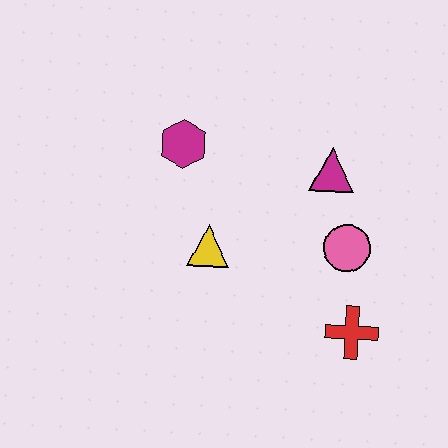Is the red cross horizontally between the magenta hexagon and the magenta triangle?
No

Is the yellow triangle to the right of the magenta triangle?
No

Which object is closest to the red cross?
The pink circle is closest to the red cross.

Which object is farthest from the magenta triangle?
The red cross is farthest from the magenta triangle.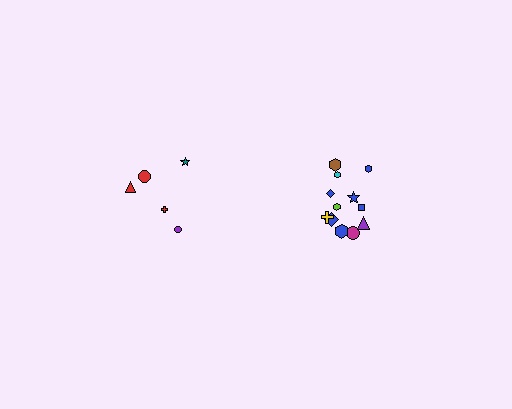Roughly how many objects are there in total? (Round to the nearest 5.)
Roughly 15 objects in total.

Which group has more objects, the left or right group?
The right group.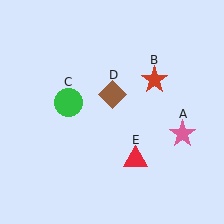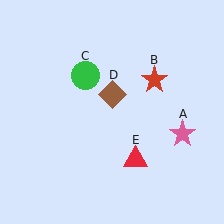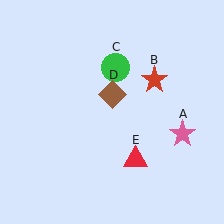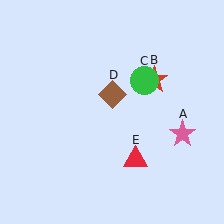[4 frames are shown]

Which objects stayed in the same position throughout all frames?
Pink star (object A) and red star (object B) and brown diamond (object D) and red triangle (object E) remained stationary.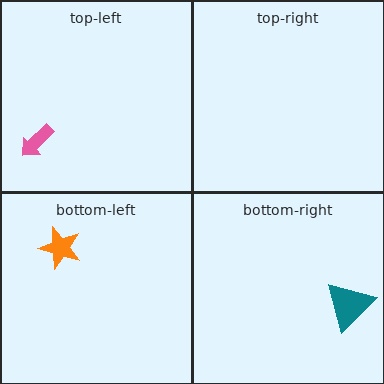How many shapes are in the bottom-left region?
1.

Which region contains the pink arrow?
The top-left region.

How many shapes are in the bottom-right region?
1.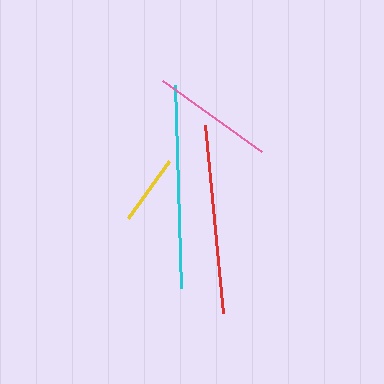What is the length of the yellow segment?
The yellow segment is approximately 70 pixels long.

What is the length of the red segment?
The red segment is approximately 189 pixels long.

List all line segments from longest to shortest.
From longest to shortest: cyan, red, pink, yellow.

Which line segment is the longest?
The cyan line is the longest at approximately 203 pixels.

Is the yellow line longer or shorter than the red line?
The red line is longer than the yellow line.